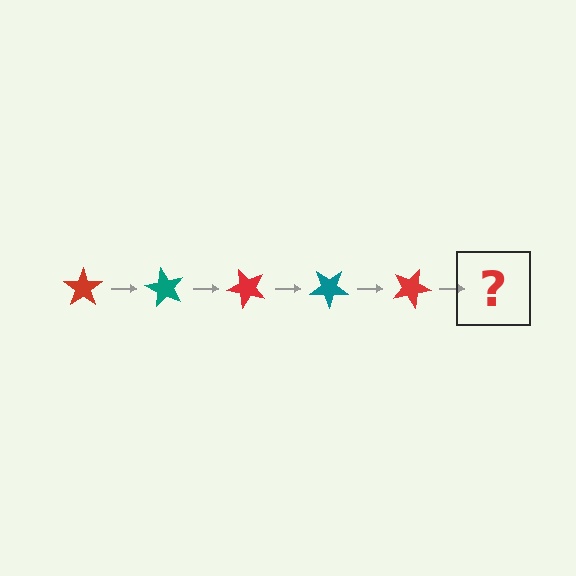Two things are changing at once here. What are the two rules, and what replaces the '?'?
The two rules are that it rotates 60 degrees each step and the color cycles through red and teal. The '?' should be a teal star, rotated 300 degrees from the start.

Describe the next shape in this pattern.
It should be a teal star, rotated 300 degrees from the start.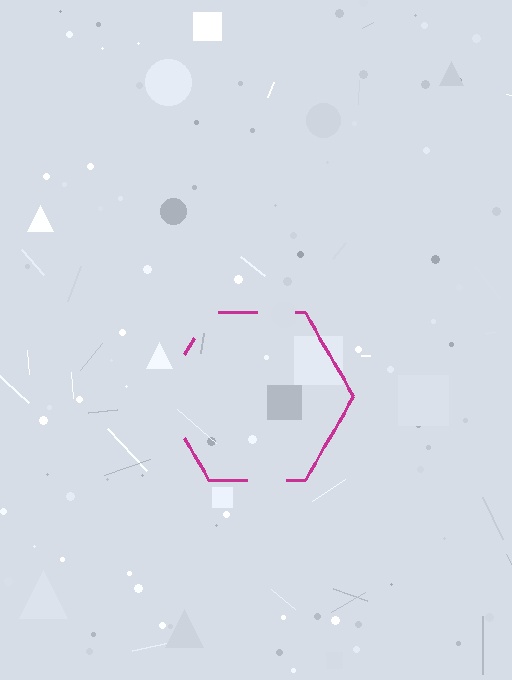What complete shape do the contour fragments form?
The contour fragments form a hexagon.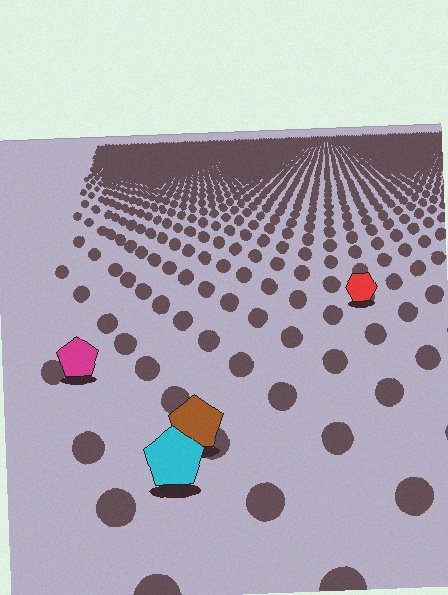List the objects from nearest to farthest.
From nearest to farthest: the cyan pentagon, the brown pentagon, the magenta pentagon, the red hexagon.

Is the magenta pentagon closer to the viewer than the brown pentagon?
No. The brown pentagon is closer — you can tell from the texture gradient: the ground texture is coarser near it.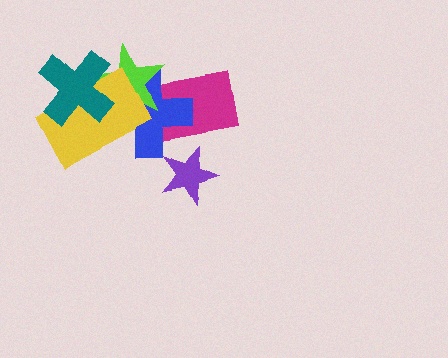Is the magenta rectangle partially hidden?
Yes, it is partially covered by another shape.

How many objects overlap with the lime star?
4 objects overlap with the lime star.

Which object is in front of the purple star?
The magenta rectangle is in front of the purple star.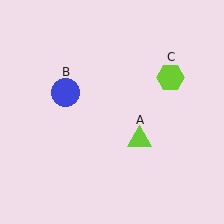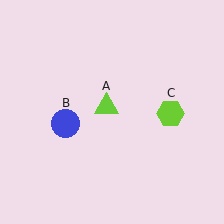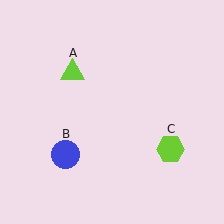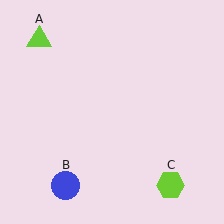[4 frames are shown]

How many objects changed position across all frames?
3 objects changed position: lime triangle (object A), blue circle (object B), lime hexagon (object C).